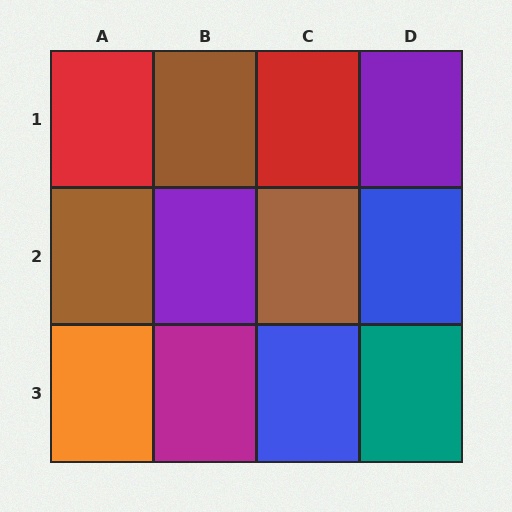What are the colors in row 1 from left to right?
Red, brown, red, purple.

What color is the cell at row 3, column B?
Magenta.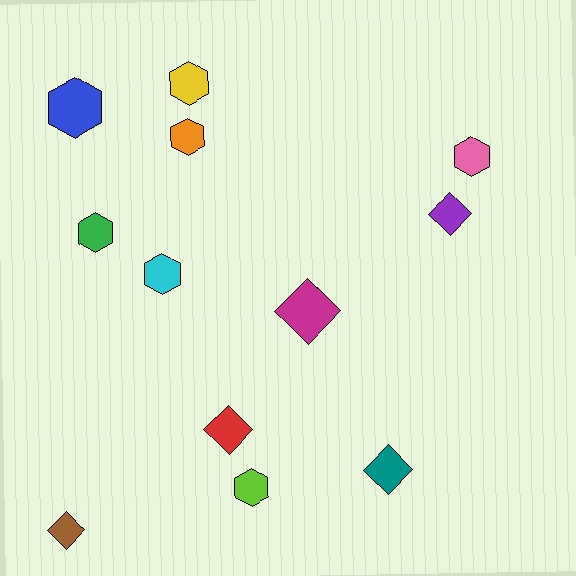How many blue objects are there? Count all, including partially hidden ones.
There is 1 blue object.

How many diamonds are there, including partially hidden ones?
There are 5 diamonds.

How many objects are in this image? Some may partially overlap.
There are 12 objects.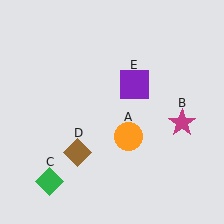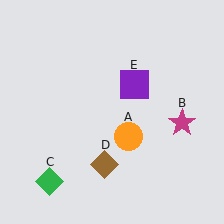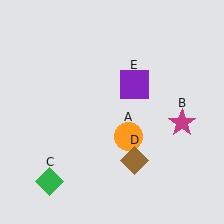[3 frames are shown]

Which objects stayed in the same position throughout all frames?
Orange circle (object A) and magenta star (object B) and green diamond (object C) and purple square (object E) remained stationary.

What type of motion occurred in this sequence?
The brown diamond (object D) rotated counterclockwise around the center of the scene.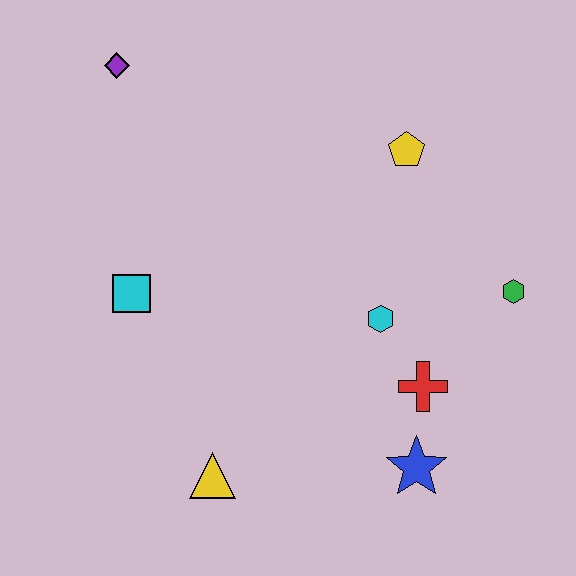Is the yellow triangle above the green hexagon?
No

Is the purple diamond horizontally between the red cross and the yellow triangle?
No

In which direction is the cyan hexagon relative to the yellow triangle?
The cyan hexagon is to the right of the yellow triangle.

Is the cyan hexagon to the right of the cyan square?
Yes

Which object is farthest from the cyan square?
The green hexagon is farthest from the cyan square.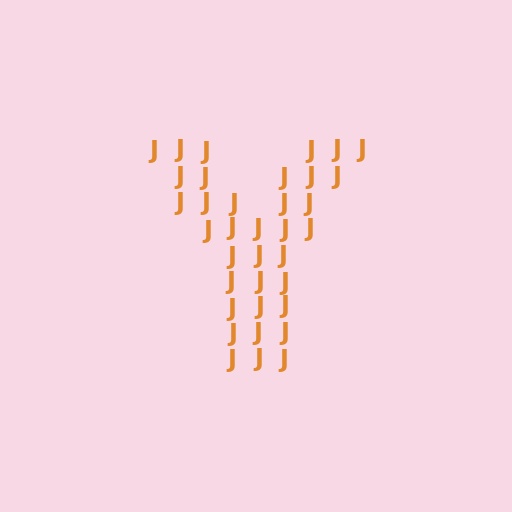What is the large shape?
The large shape is the letter Y.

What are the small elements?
The small elements are letter J's.